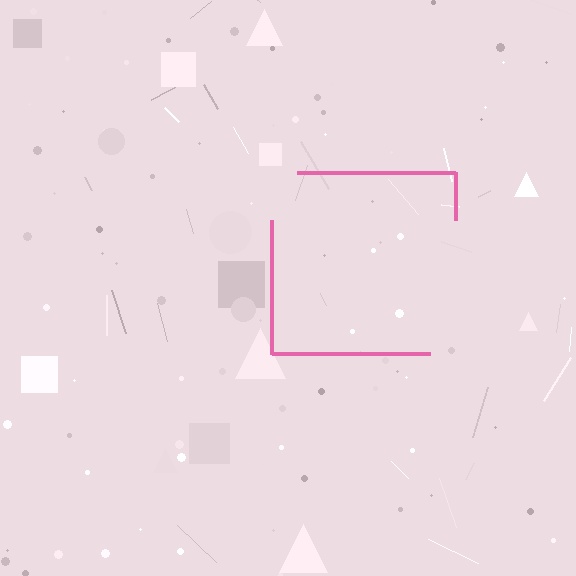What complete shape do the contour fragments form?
The contour fragments form a square.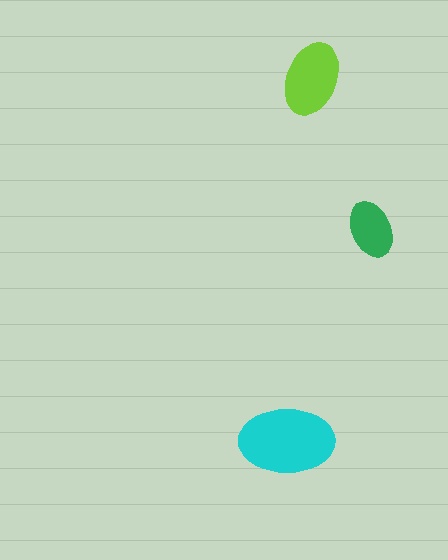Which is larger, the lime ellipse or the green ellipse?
The lime one.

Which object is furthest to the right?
The green ellipse is rightmost.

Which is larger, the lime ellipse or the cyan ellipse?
The cyan one.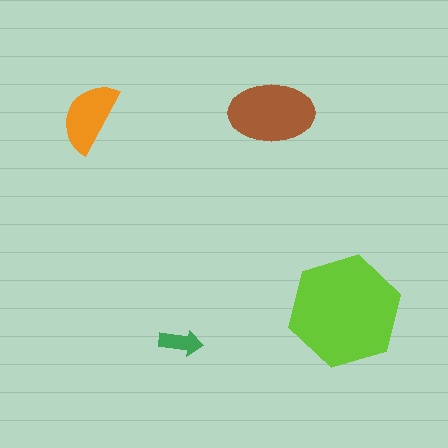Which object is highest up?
The brown ellipse is topmost.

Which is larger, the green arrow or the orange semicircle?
The orange semicircle.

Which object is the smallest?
The green arrow.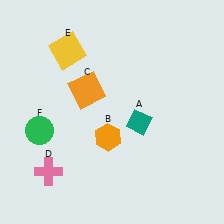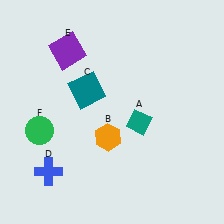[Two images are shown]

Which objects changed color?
C changed from orange to teal. D changed from pink to blue. E changed from yellow to purple.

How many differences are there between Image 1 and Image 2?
There are 3 differences between the two images.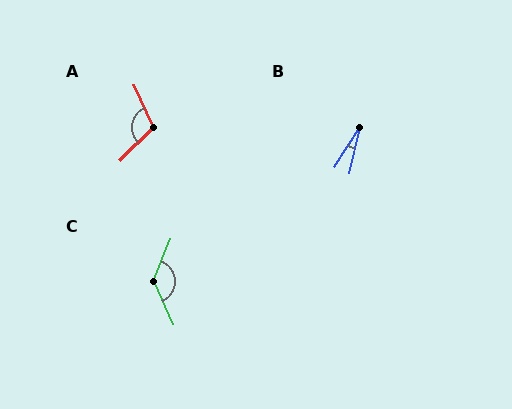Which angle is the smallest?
B, at approximately 19 degrees.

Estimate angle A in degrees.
Approximately 110 degrees.